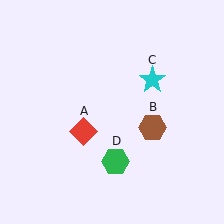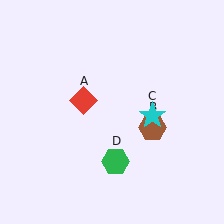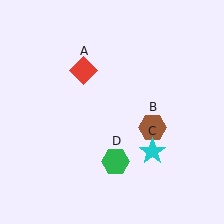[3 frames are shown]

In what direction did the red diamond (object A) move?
The red diamond (object A) moved up.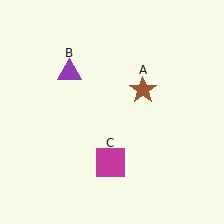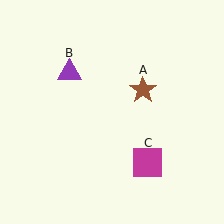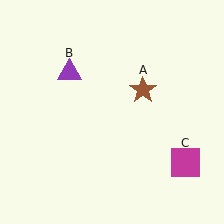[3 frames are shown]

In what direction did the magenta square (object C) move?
The magenta square (object C) moved right.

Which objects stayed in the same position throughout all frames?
Brown star (object A) and purple triangle (object B) remained stationary.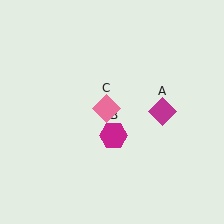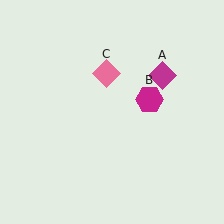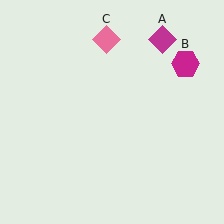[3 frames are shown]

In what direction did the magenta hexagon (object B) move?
The magenta hexagon (object B) moved up and to the right.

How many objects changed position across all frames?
3 objects changed position: magenta diamond (object A), magenta hexagon (object B), pink diamond (object C).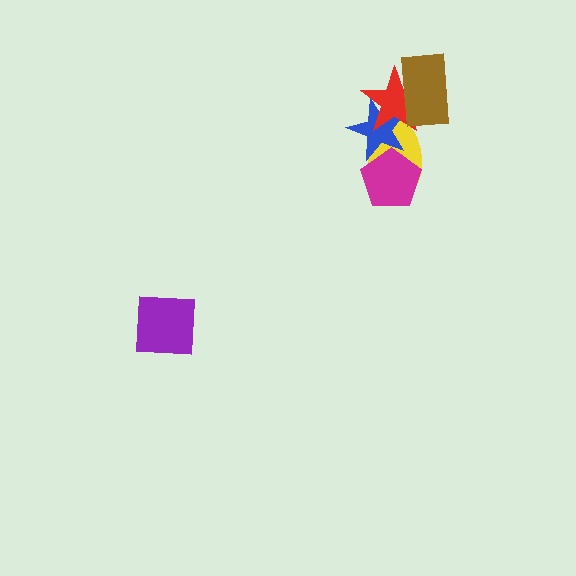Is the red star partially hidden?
Yes, it is partially covered by another shape.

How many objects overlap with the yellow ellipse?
3 objects overlap with the yellow ellipse.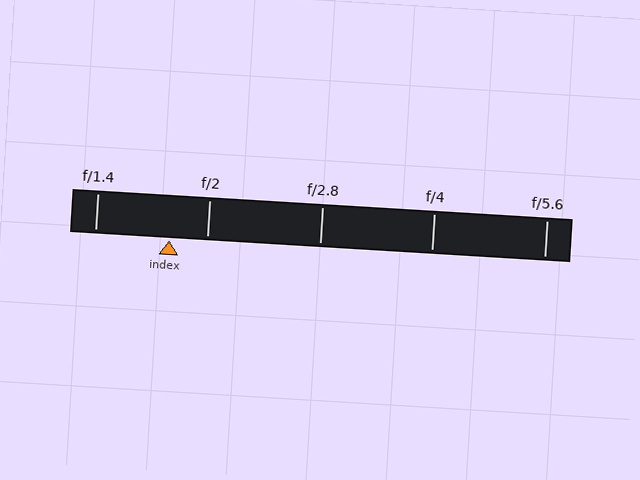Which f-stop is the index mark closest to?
The index mark is closest to f/2.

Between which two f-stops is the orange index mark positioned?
The index mark is between f/1.4 and f/2.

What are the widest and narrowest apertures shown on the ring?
The widest aperture shown is f/1.4 and the narrowest is f/5.6.